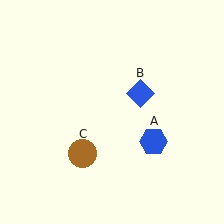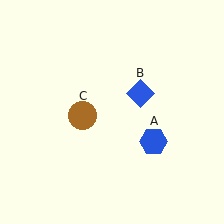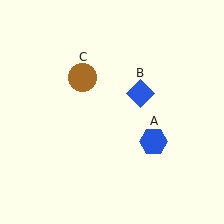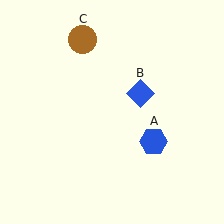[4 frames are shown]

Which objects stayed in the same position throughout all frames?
Blue hexagon (object A) and blue diamond (object B) remained stationary.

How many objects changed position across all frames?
1 object changed position: brown circle (object C).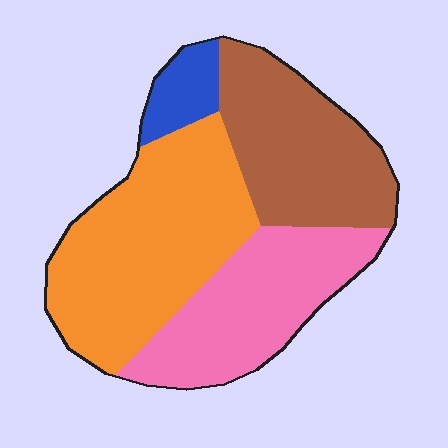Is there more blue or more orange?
Orange.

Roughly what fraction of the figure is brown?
Brown covers 28% of the figure.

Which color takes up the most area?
Orange, at roughly 40%.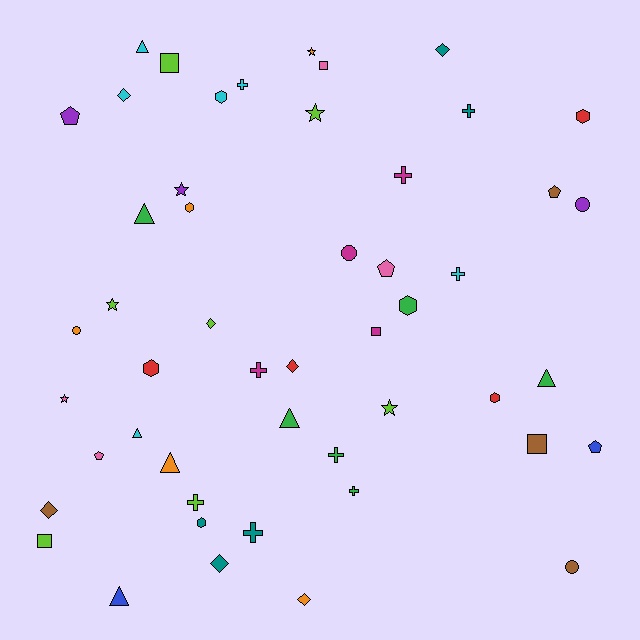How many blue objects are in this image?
There are 2 blue objects.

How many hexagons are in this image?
There are 7 hexagons.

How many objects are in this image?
There are 50 objects.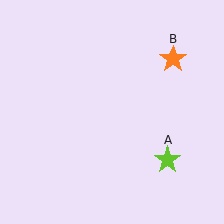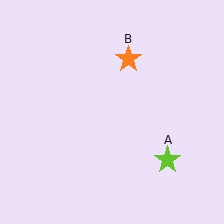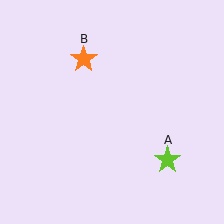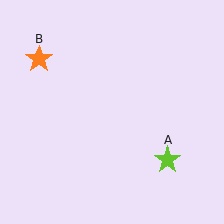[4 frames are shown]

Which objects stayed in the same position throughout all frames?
Lime star (object A) remained stationary.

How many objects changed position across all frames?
1 object changed position: orange star (object B).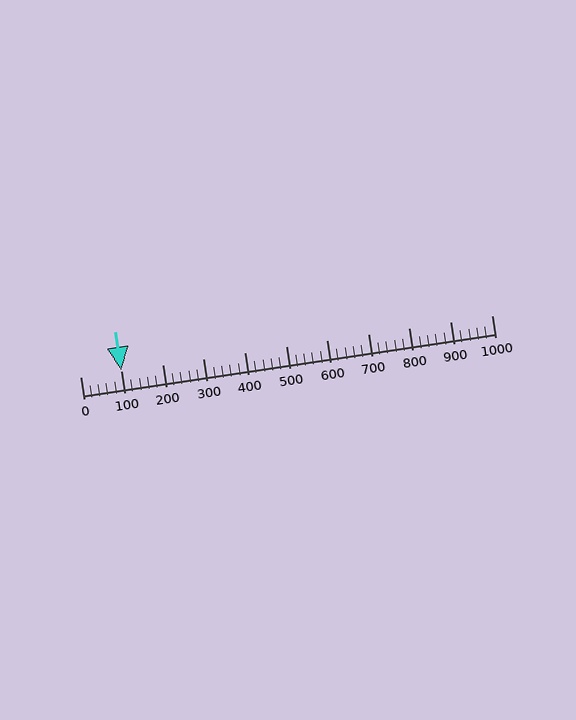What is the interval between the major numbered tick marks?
The major tick marks are spaced 100 units apart.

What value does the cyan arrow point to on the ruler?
The cyan arrow points to approximately 100.